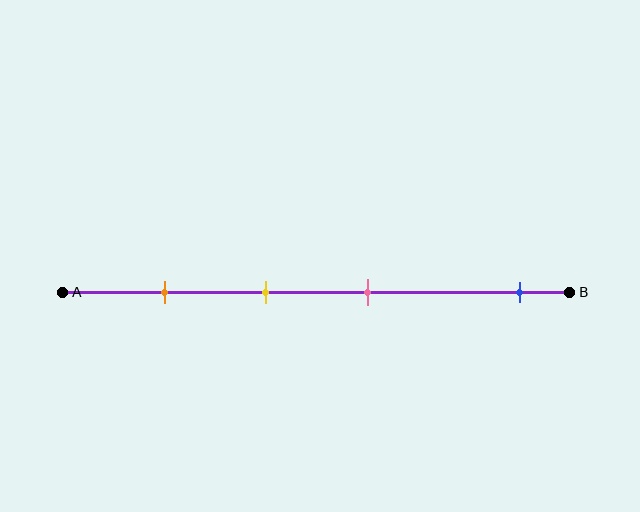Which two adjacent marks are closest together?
The yellow and pink marks are the closest adjacent pair.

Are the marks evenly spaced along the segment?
No, the marks are not evenly spaced.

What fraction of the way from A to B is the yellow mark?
The yellow mark is approximately 40% (0.4) of the way from A to B.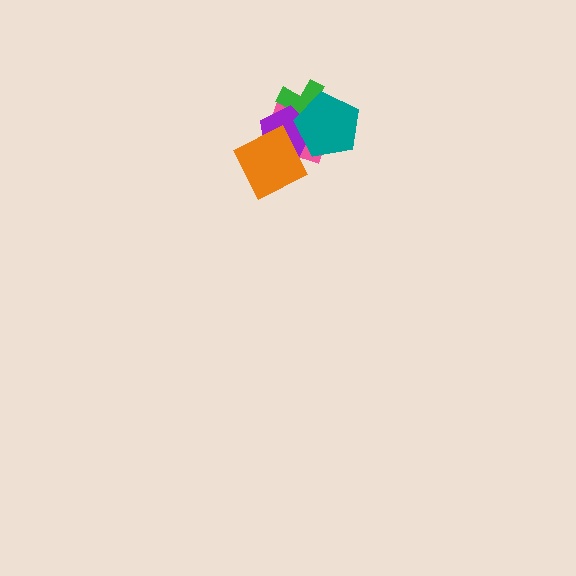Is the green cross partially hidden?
Yes, it is partially covered by another shape.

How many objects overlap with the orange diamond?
2 objects overlap with the orange diamond.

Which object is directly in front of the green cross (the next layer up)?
The purple pentagon is directly in front of the green cross.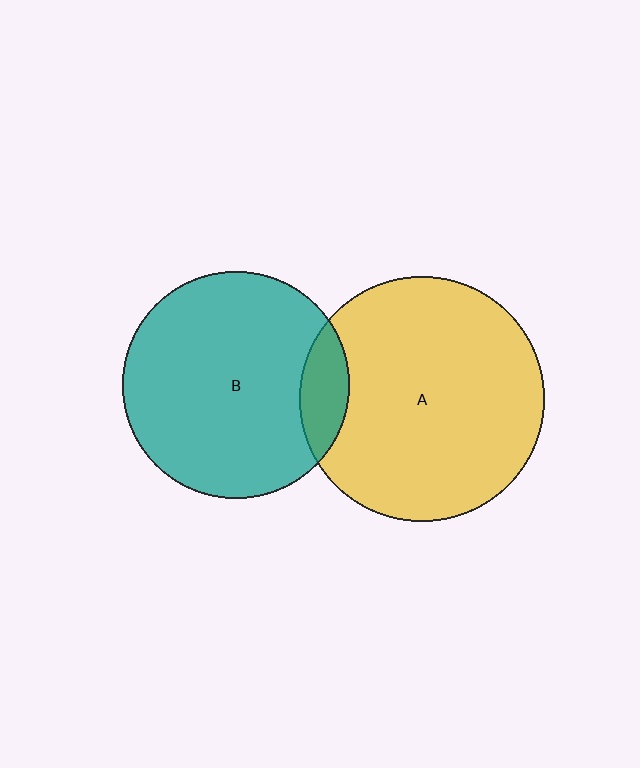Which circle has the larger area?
Circle A (yellow).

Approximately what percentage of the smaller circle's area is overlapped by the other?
Approximately 10%.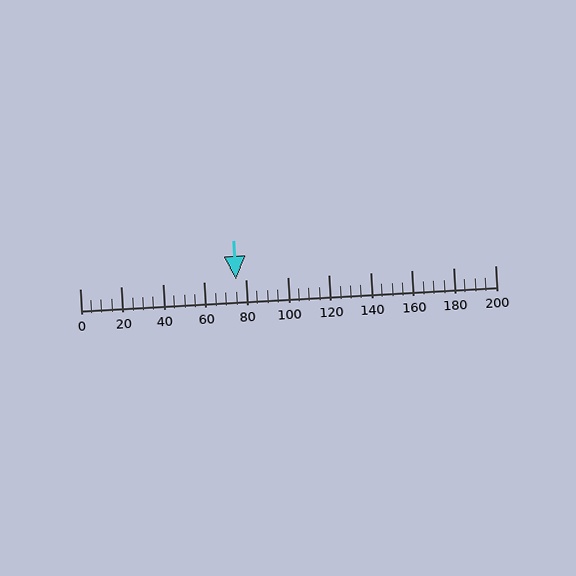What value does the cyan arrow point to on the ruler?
The cyan arrow points to approximately 75.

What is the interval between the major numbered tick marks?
The major tick marks are spaced 20 units apart.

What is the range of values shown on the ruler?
The ruler shows values from 0 to 200.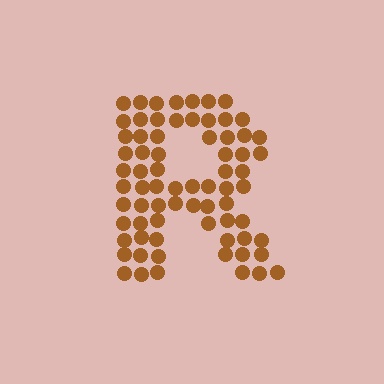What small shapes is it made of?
It is made of small circles.